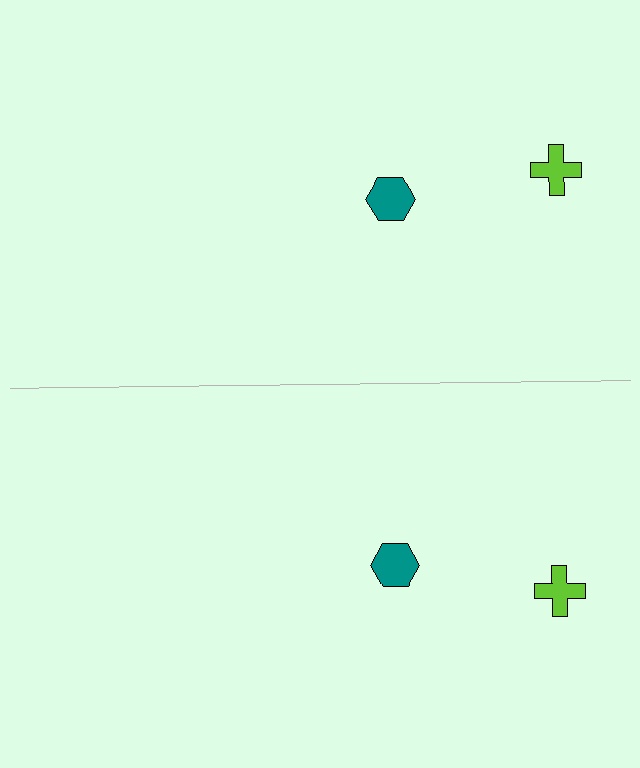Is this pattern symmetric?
Yes, this pattern has bilateral (reflection) symmetry.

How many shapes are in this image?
There are 4 shapes in this image.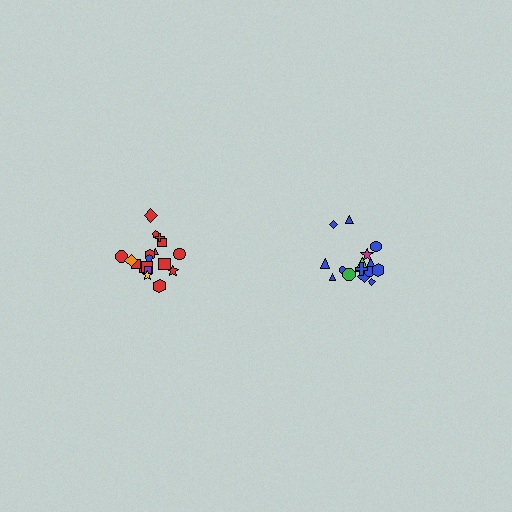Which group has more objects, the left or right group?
The left group.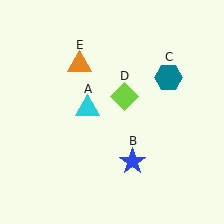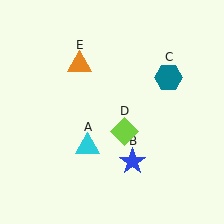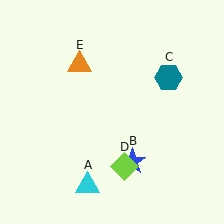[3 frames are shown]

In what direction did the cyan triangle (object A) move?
The cyan triangle (object A) moved down.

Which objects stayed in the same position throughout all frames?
Blue star (object B) and teal hexagon (object C) and orange triangle (object E) remained stationary.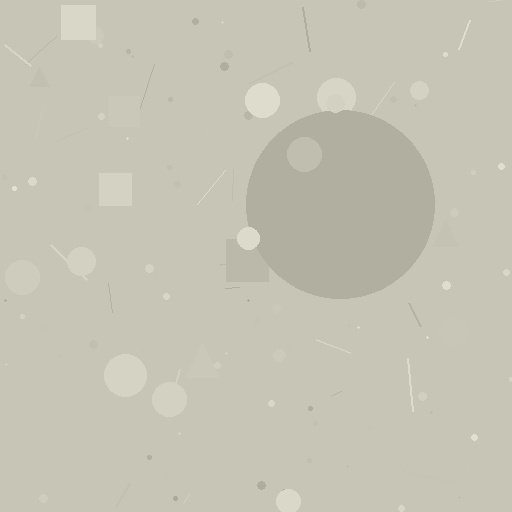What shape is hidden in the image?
A circle is hidden in the image.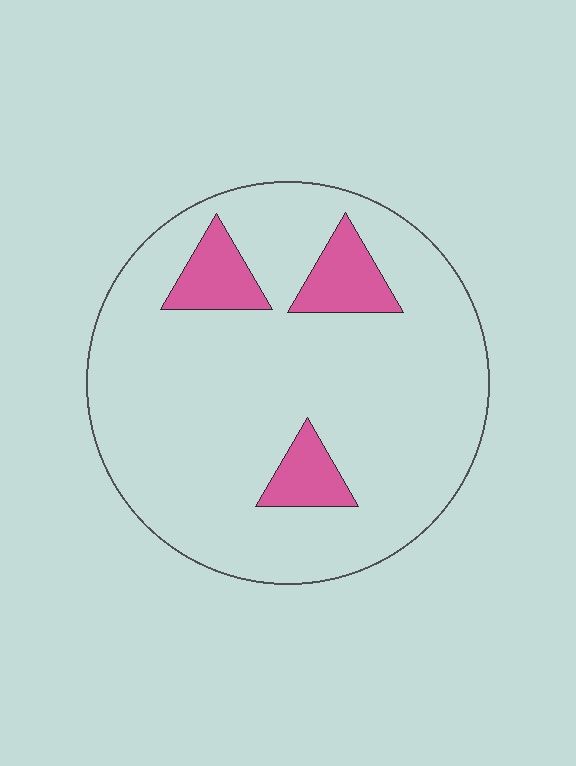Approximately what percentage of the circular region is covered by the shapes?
Approximately 15%.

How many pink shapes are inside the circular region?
3.